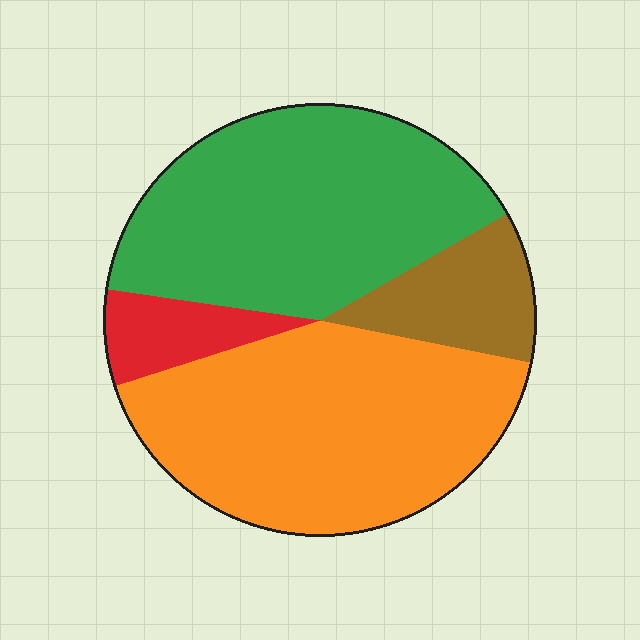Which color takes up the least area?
Red, at roughly 5%.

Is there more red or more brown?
Brown.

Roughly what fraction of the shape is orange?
Orange takes up between a third and a half of the shape.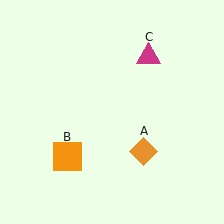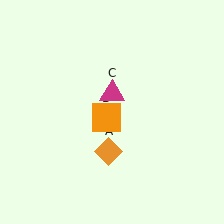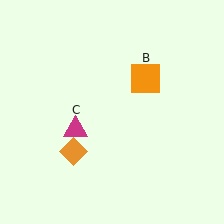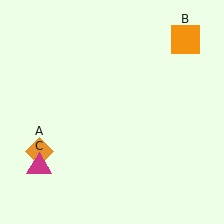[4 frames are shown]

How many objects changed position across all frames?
3 objects changed position: orange diamond (object A), orange square (object B), magenta triangle (object C).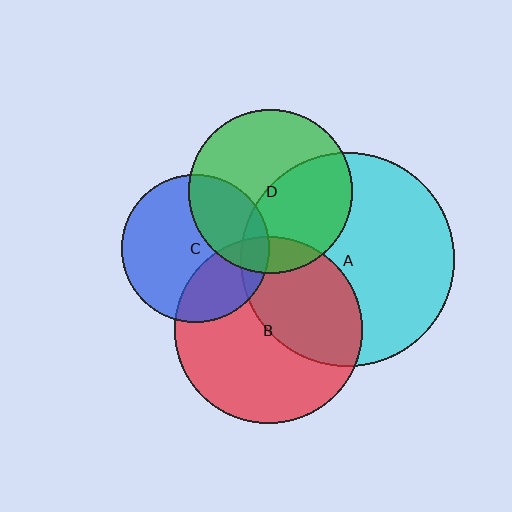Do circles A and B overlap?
Yes.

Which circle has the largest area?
Circle A (cyan).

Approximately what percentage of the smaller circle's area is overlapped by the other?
Approximately 40%.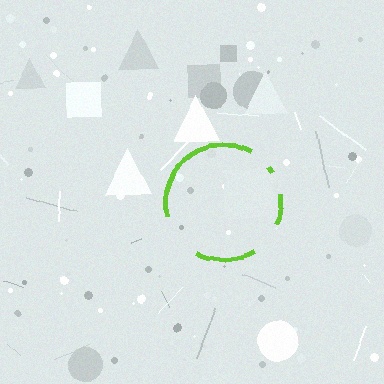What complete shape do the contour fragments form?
The contour fragments form a circle.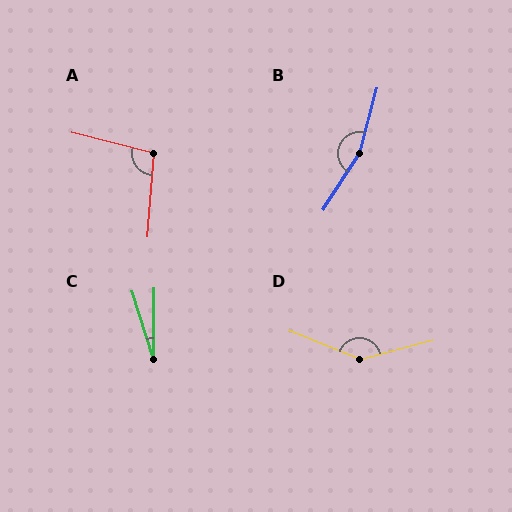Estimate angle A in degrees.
Approximately 99 degrees.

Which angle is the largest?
B, at approximately 162 degrees.